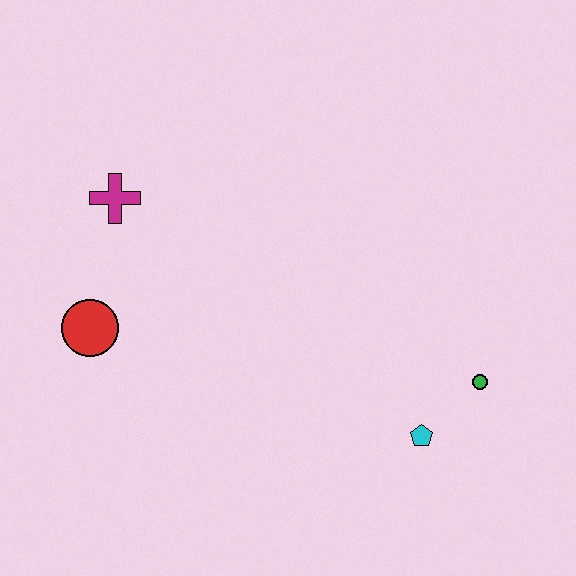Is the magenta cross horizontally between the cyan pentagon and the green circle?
No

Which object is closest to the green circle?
The cyan pentagon is closest to the green circle.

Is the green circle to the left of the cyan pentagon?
No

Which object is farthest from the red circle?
The green circle is farthest from the red circle.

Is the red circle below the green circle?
No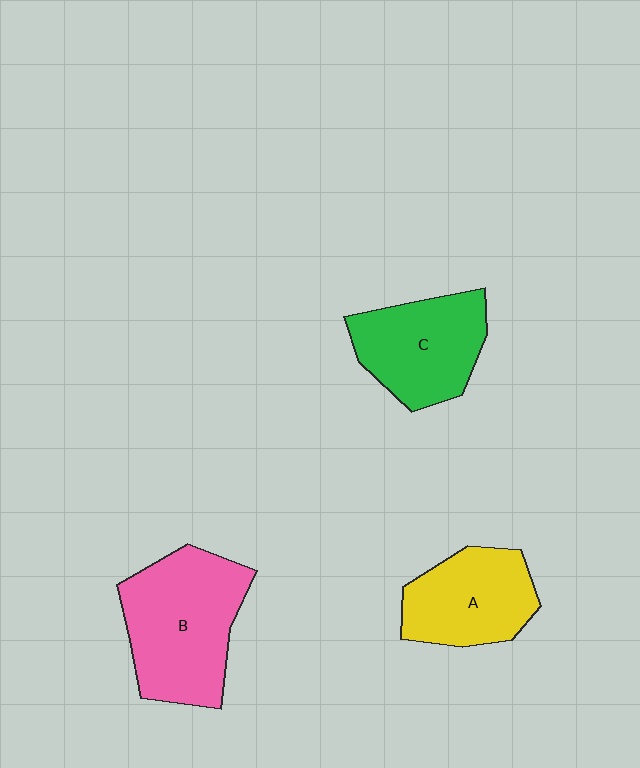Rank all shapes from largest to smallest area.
From largest to smallest: B (pink), C (green), A (yellow).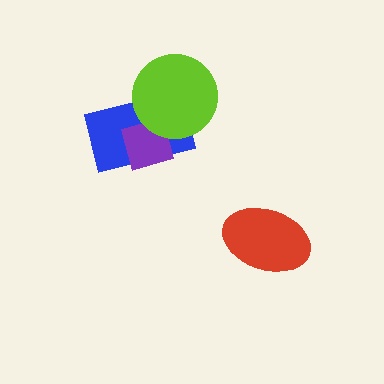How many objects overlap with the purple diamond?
2 objects overlap with the purple diamond.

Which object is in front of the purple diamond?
The lime circle is in front of the purple diamond.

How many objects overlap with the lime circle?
2 objects overlap with the lime circle.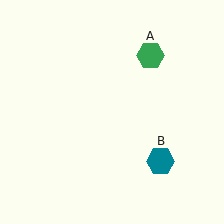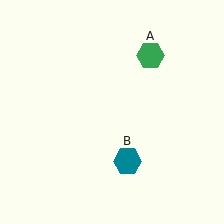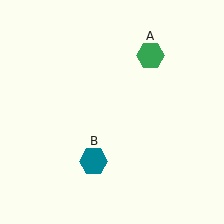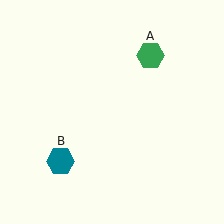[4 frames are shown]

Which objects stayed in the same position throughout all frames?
Green hexagon (object A) remained stationary.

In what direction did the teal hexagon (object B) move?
The teal hexagon (object B) moved left.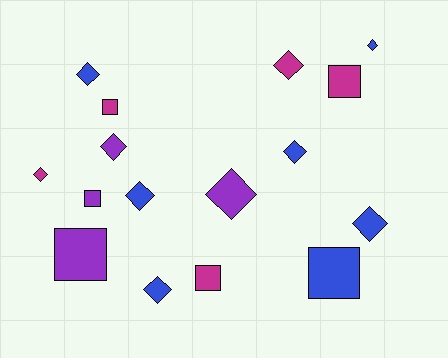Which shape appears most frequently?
Diamond, with 10 objects.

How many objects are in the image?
There are 16 objects.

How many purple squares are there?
There are 2 purple squares.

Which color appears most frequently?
Blue, with 7 objects.